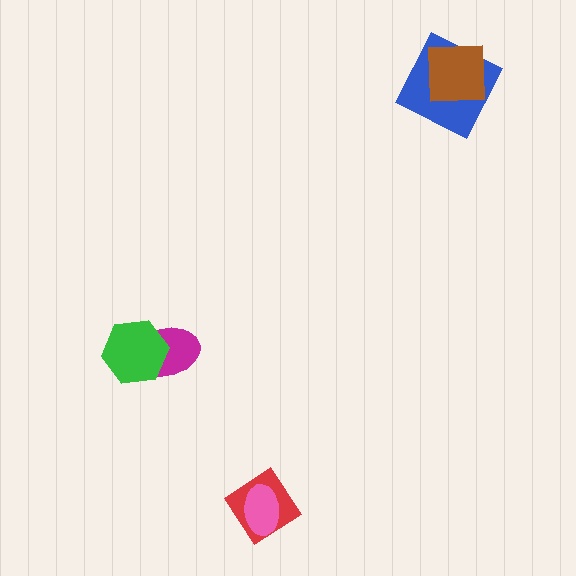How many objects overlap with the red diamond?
1 object overlaps with the red diamond.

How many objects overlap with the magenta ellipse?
1 object overlaps with the magenta ellipse.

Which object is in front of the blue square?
The brown square is in front of the blue square.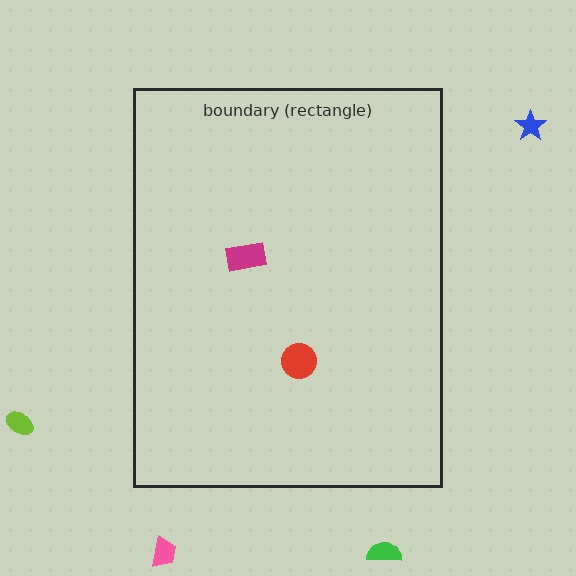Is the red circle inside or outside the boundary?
Inside.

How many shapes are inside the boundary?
2 inside, 4 outside.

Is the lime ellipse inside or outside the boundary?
Outside.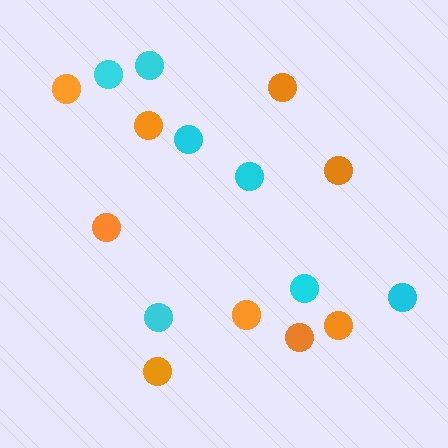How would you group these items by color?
There are 2 groups: one group of cyan circles (7) and one group of orange circles (9).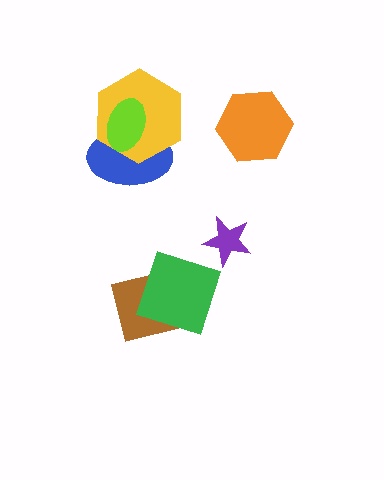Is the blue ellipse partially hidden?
Yes, it is partially covered by another shape.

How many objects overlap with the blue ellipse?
2 objects overlap with the blue ellipse.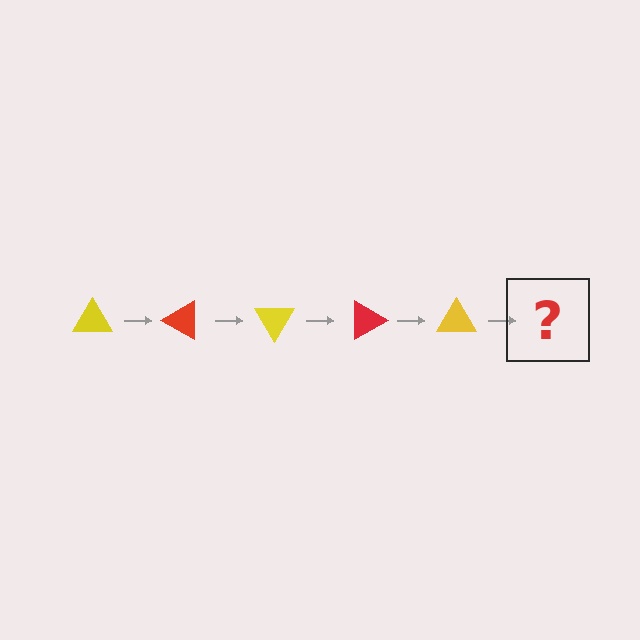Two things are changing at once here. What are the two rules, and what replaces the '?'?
The two rules are that it rotates 30 degrees each step and the color cycles through yellow and red. The '?' should be a red triangle, rotated 150 degrees from the start.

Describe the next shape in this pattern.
It should be a red triangle, rotated 150 degrees from the start.